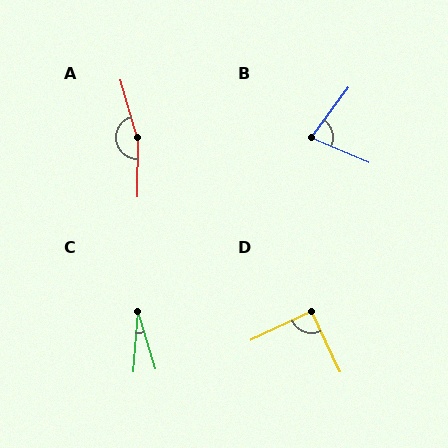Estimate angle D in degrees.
Approximately 91 degrees.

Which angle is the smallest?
C, at approximately 21 degrees.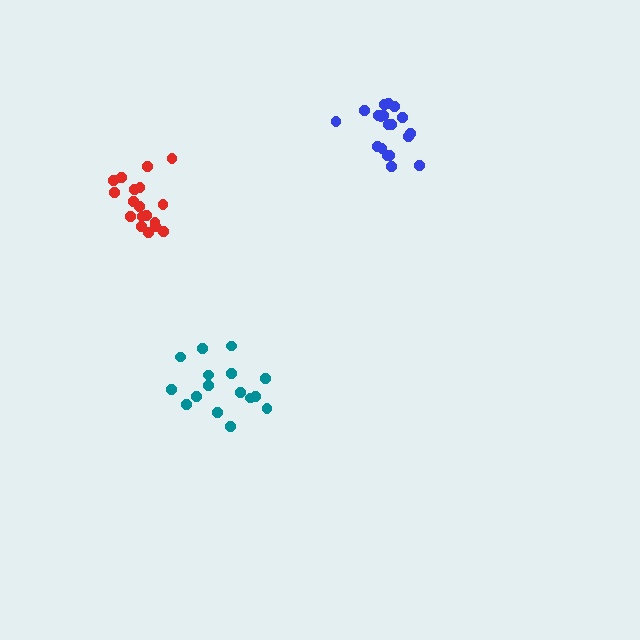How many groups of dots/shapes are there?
There are 3 groups.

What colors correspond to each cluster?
The clusters are colored: red, teal, blue.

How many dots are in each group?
Group 1: 18 dots, Group 2: 16 dots, Group 3: 19 dots (53 total).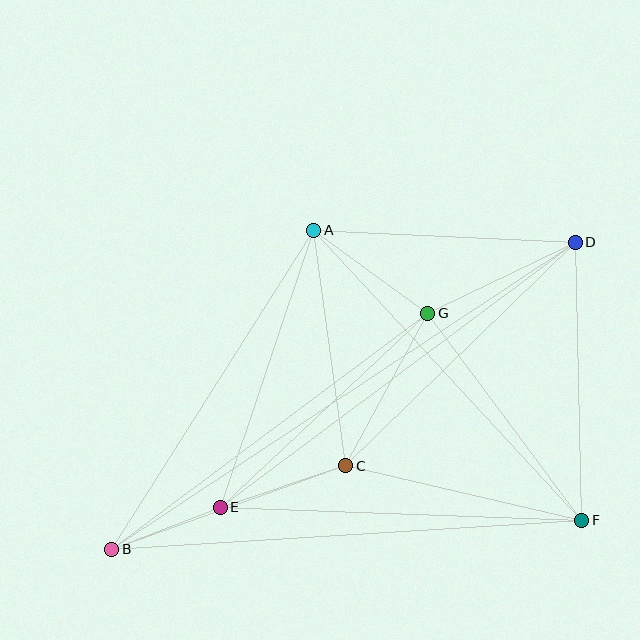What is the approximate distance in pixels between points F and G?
The distance between F and G is approximately 258 pixels.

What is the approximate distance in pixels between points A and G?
The distance between A and G is approximately 141 pixels.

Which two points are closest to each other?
Points B and E are closest to each other.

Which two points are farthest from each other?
Points B and D are farthest from each other.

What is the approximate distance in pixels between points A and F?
The distance between A and F is approximately 395 pixels.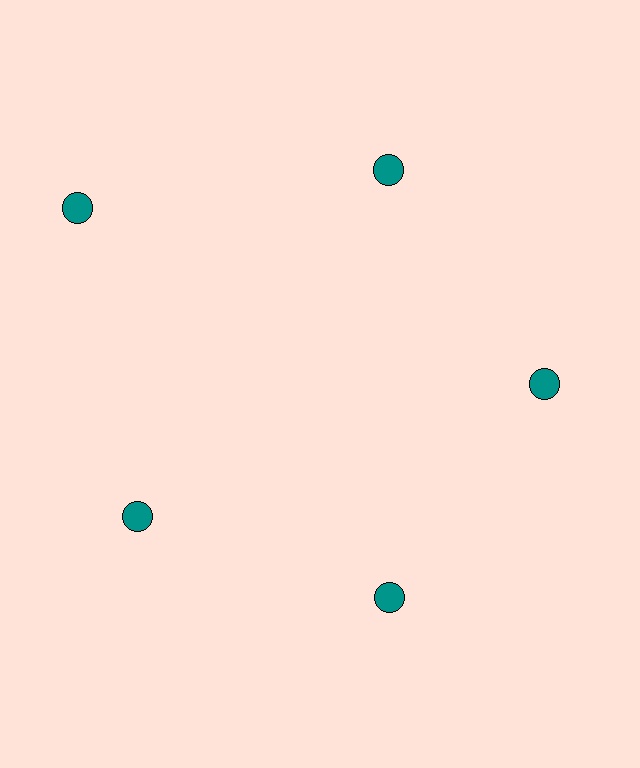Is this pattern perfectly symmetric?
No. The 5 teal circles are arranged in a ring, but one element near the 10 o'clock position is pushed outward from the center, breaking the 5-fold rotational symmetry.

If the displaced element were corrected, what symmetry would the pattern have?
It would have 5-fold rotational symmetry — the pattern would map onto itself every 72 degrees.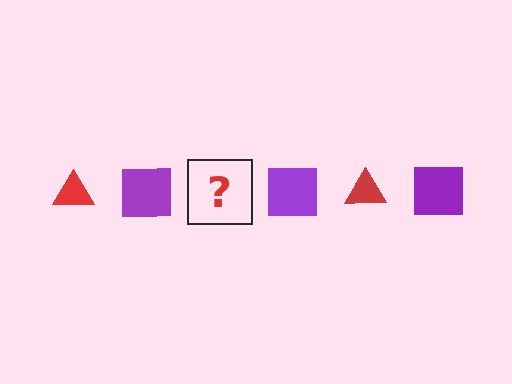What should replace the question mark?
The question mark should be replaced with a red triangle.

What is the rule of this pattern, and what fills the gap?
The rule is that the pattern alternates between red triangle and purple square. The gap should be filled with a red triangle.